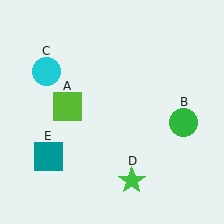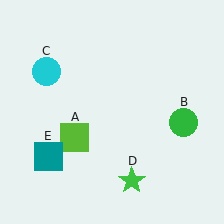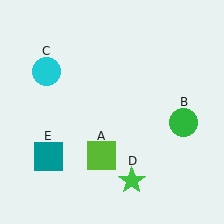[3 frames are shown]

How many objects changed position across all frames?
1 object changed position: lime square (object A).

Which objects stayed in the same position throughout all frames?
Green circle (object B) and cyan circle (object C) and green star (object D) and teal square (object E) remained stationary.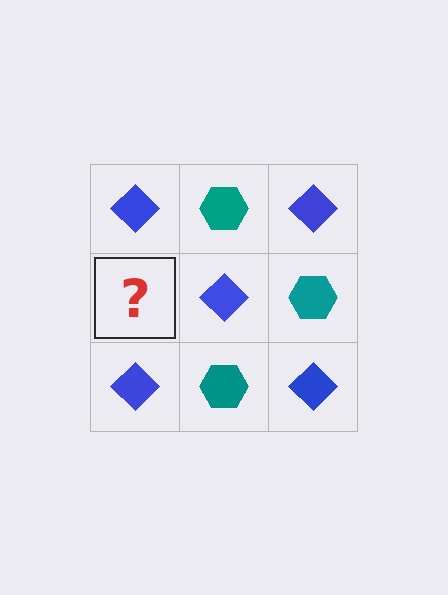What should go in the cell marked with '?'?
The missing cell should contain a teal hexagon.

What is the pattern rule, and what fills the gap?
The rule is that it alternates blue diamond and teal hexagon in a checkerboard pattern. The gap should be filled with a teal hexagon.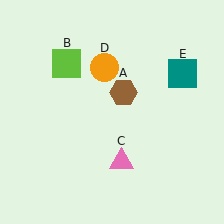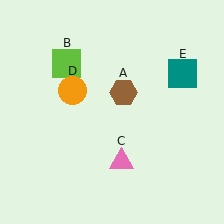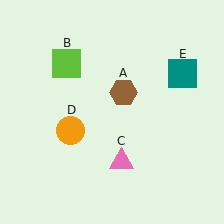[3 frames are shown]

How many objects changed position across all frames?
1 object changed position: orange circle (object D).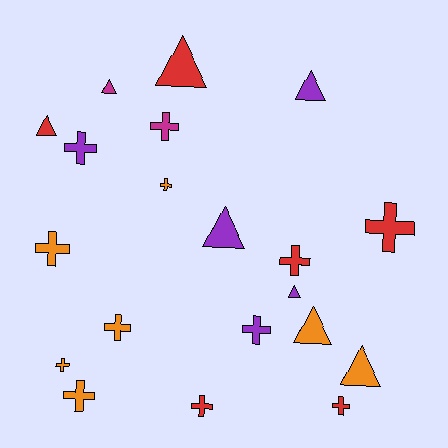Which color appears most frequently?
Orange, with 7 objects.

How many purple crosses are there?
There are 2 purple crosses.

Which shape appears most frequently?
Cross, with 12 objects.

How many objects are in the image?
There are 20 objects.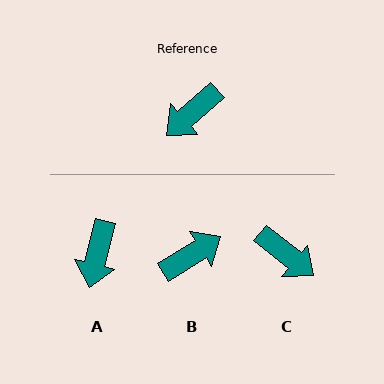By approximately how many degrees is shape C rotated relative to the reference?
Approximately 99 degrees counter-clockwise.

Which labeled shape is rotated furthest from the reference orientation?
B, about 170 degrees away.